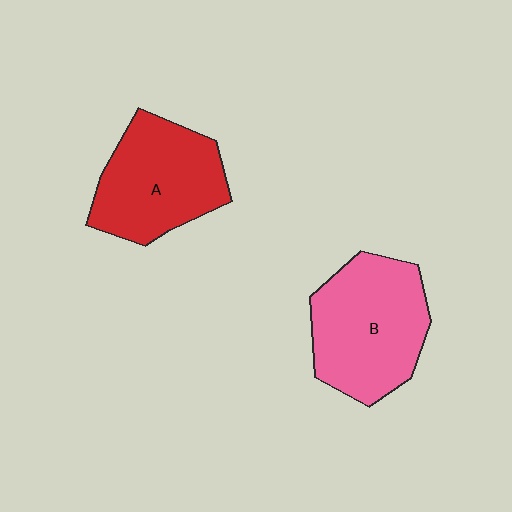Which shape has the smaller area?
Shape A (red).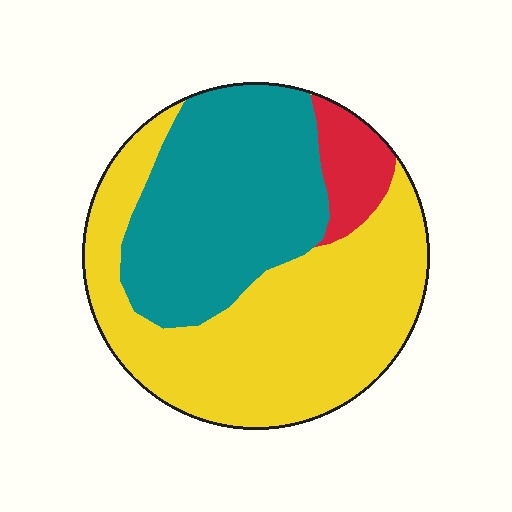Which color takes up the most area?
Yellow, at roughly 55%.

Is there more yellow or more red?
Yellow.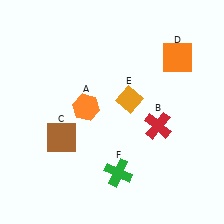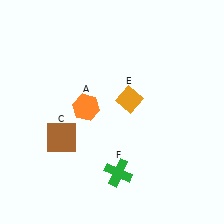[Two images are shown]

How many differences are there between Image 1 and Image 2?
There are 2 differences between the two images.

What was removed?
The orange square (D), the red cross (B) were removed in Image 2.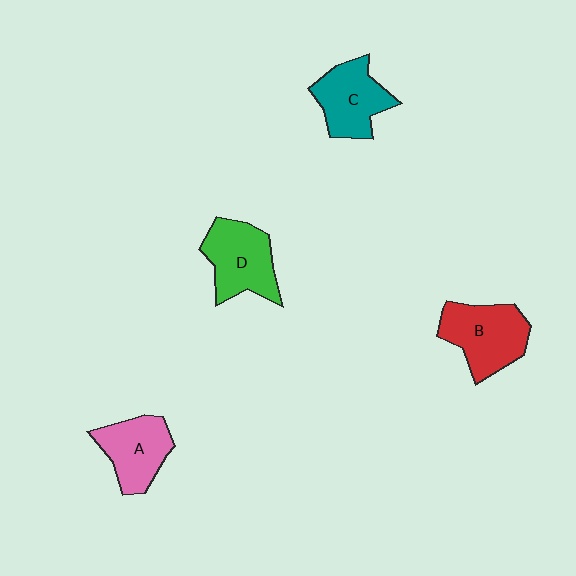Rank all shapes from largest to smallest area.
From largest to smallest: B (red), D (green), C (teal), A (pink).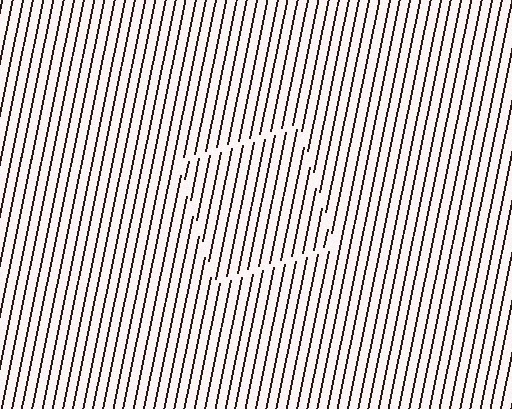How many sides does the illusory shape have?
4 sides — the line-ends trace a square.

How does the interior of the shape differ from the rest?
The interior of the shape contains the same grating, shifted by half a period — the contour is defined by the phase discontinuity where line-ends from the inner and outer gratings abut.